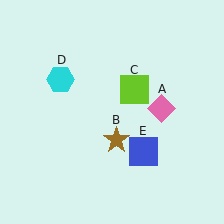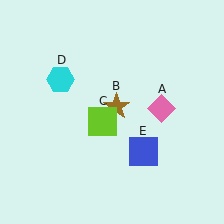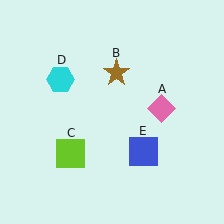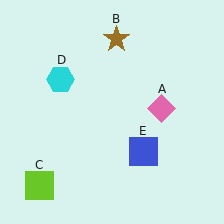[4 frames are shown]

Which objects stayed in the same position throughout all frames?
Pink diamond (object A) and cyan hexagon (object D) and blue square (object E) remained stationary.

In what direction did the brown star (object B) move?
The brown star (object B) moved up.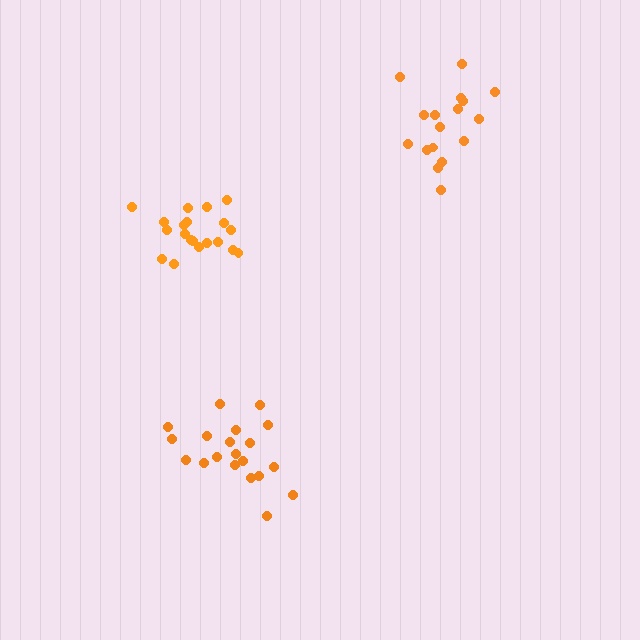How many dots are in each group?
Group 1: 17 dots, Group 2: 20 dots, Group 3: 20 dots (57 total).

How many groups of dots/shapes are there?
There are 3 groups.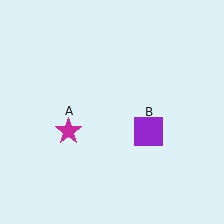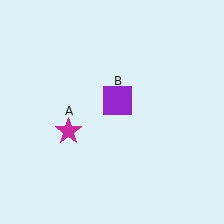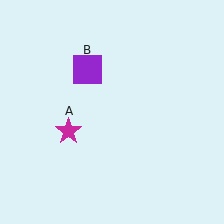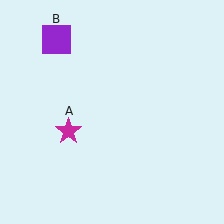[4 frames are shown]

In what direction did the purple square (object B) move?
The purple square (object B) moved up and to the left.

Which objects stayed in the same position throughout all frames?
Magenta star (object A) remained stationary.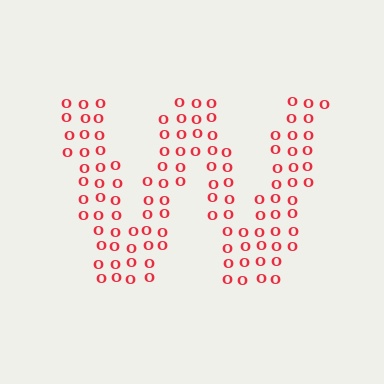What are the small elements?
The small elements are letter O's.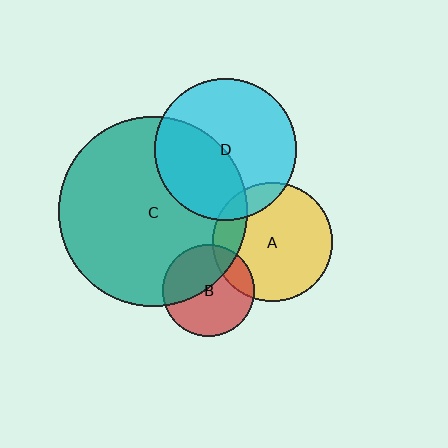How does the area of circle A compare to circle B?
Approximately 1.7 times.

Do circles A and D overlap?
Yes.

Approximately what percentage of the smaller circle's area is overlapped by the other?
Approximately 15%.